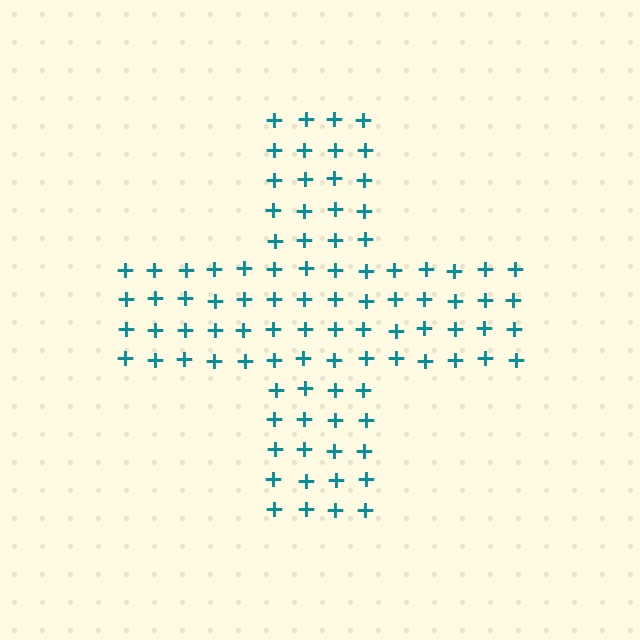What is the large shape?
The large shape is a cross.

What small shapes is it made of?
It is made of small plus signs.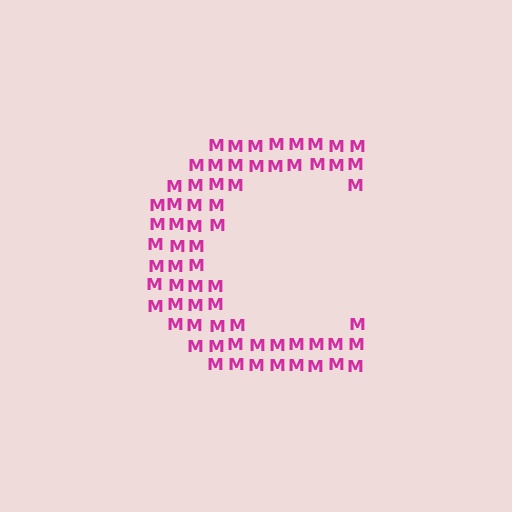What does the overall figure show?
The overall figure shows the letter C.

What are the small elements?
The small elements are letter M's.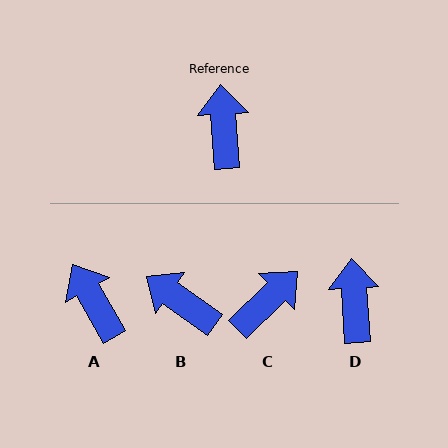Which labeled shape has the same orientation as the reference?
D.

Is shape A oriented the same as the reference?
No, it is off by about 26 degrees.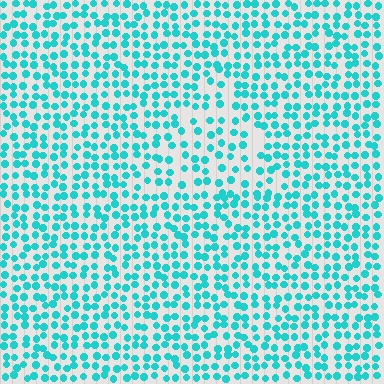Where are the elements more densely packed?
The elements are more densely packed outside the triangle boundary.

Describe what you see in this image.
The image contains small cyan elements arranged at two different densities. A triangle-shaped region is visible where the elements are less densely packed than the surrounding area.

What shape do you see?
I see a triangle.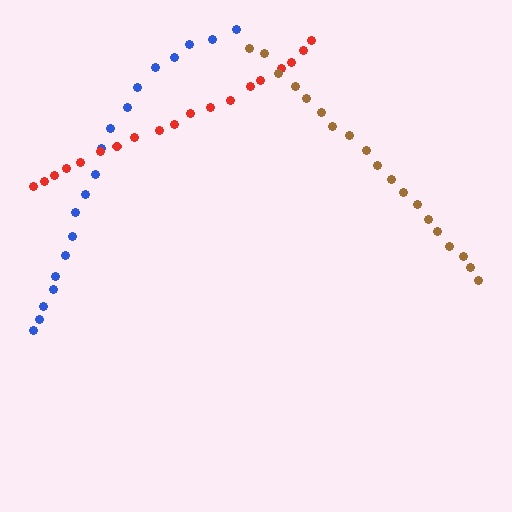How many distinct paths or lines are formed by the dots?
There are 3 distinct paths.